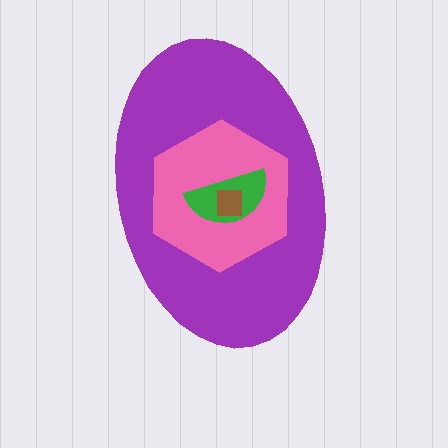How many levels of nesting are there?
4.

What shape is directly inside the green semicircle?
The brown square.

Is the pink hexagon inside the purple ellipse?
Yes.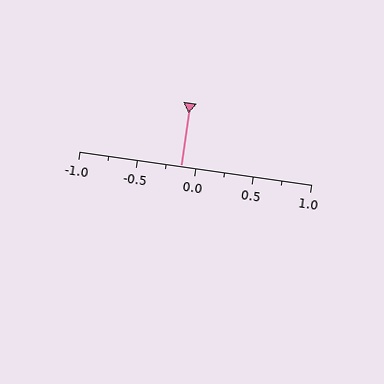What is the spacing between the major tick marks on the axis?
The major ticks are spaced 0.5 apart.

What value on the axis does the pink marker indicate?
The marker indicates approximately -0.12.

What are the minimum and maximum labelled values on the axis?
The axis runs from -1.0 to 1.0.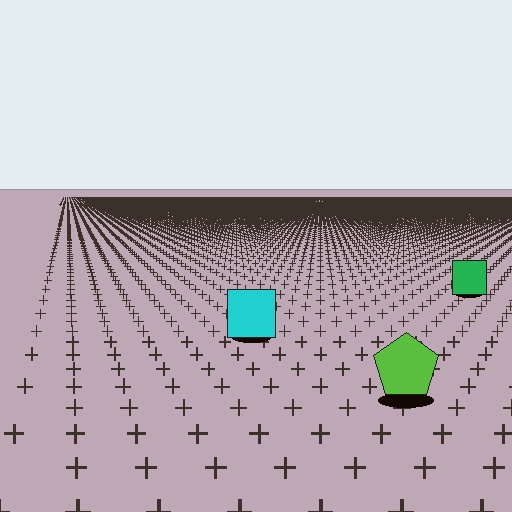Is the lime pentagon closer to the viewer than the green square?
Yes. The lime pentagon is closer — you can tell from the texture gradient: the ground texture is coarser near it.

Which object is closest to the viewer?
The lime pentagon is closest. The texture marks near it are larger and more spread out.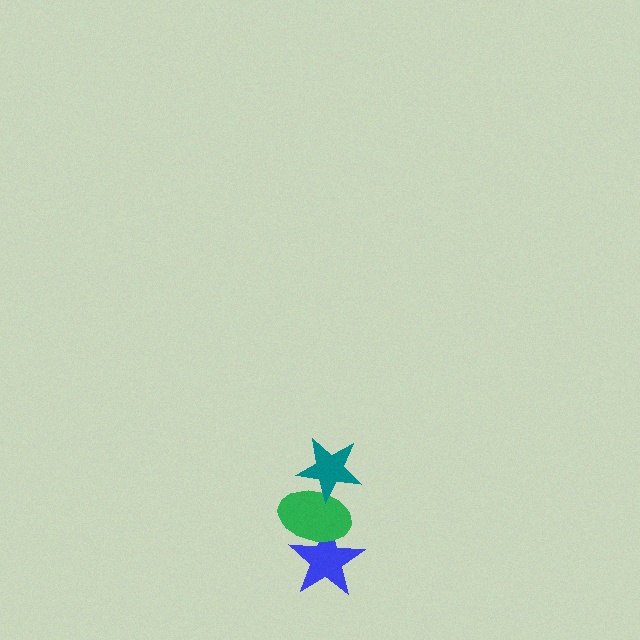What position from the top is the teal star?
The teal star is 1st from the top.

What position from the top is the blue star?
The blue star is 3rd from the top.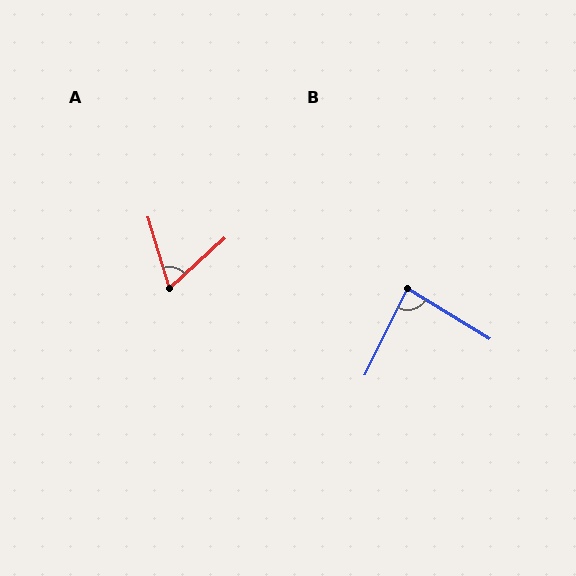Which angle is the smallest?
A, at approximately 65 degrees.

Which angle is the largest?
B, at approximately 85 degrees.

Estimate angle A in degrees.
Approximately 65 degrees.